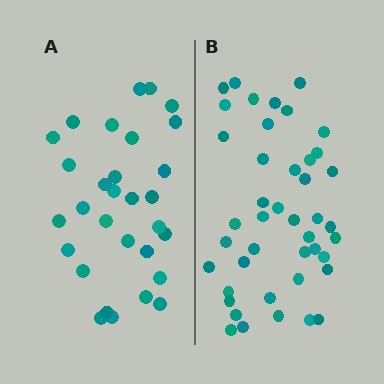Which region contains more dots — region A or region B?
Region B (the right region) has more dots.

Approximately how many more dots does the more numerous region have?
Region B has approximately 15 more dots than region A.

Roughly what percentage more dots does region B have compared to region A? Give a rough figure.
About 45% more.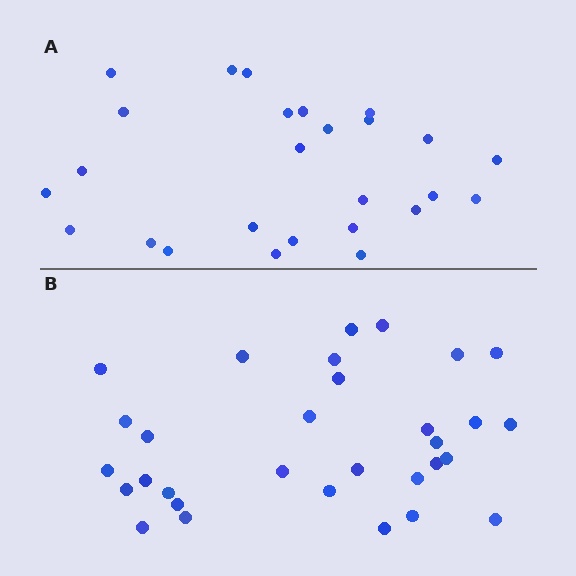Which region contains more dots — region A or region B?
Region B (the bottom region) has more dots.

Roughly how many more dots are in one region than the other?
Region B has about 5 more dots than region A.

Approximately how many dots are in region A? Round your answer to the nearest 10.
About 30 dots. (The exact count is 26, which rounds to 30.)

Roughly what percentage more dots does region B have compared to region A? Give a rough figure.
About 20% more.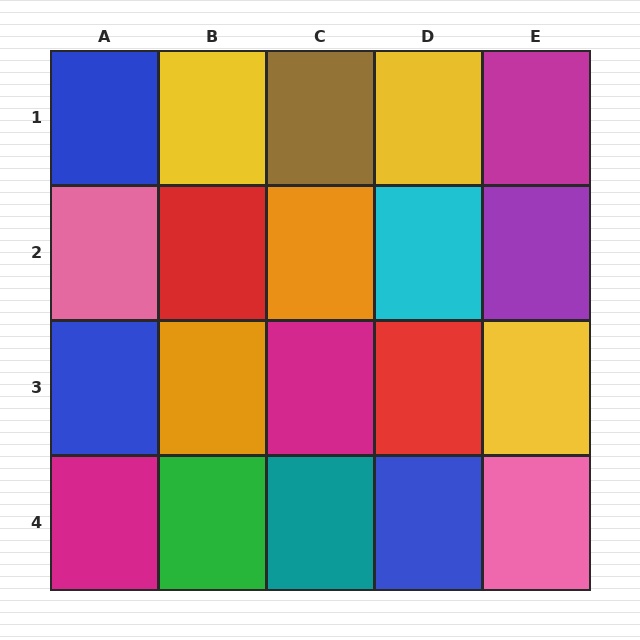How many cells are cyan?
1 cell is cyan.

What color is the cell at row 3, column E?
Yellow.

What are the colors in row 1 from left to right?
Blue, yellow, brown, yellow, magenta.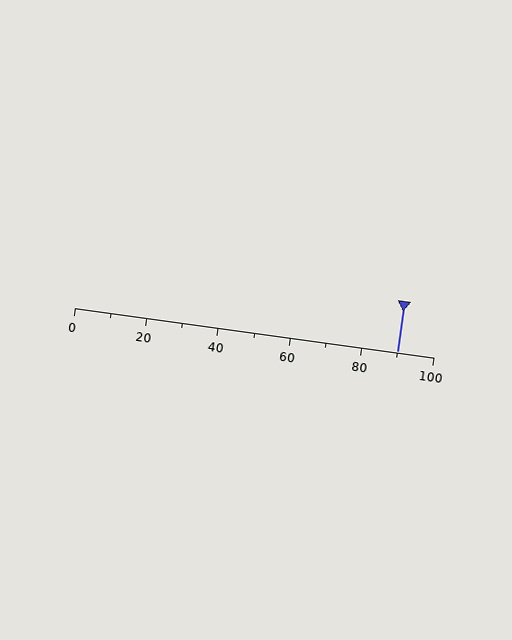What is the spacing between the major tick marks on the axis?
The major ticks are spaced 20 apart.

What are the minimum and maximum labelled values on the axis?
The axis runs from 0 to 100.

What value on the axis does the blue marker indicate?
The marker indicates approximately 90.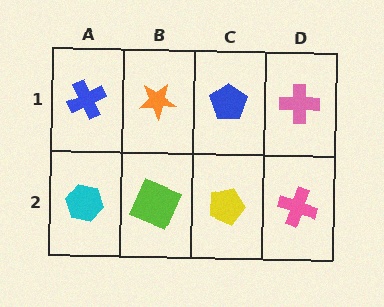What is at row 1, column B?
An orange star.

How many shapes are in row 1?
4 shapes.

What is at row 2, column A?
A cyan hexagon.